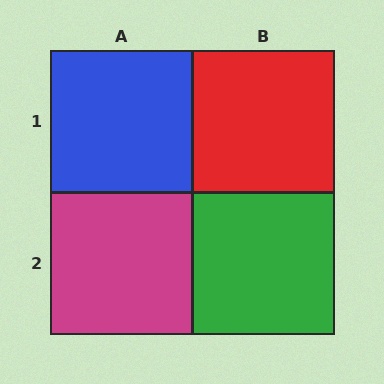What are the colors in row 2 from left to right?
Magenta, green.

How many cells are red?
1 cell is red.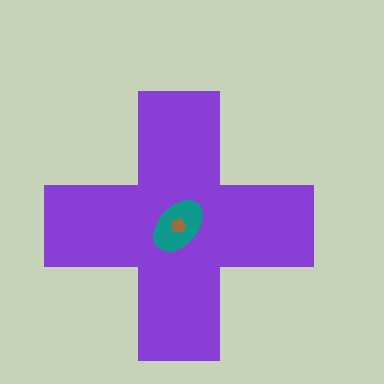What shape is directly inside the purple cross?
The teal ellipse.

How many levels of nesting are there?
3.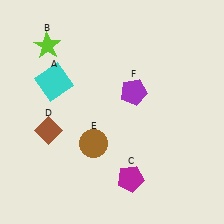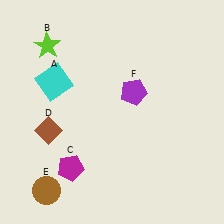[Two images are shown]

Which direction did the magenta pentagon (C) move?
The magenta pentagon (C) moved left.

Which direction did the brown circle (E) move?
The brown circle (E) moved left.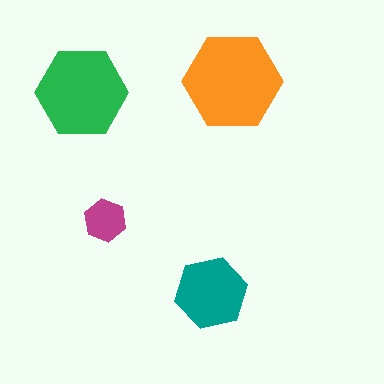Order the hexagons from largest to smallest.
the orange one, the green one, the teal one, the magenta one.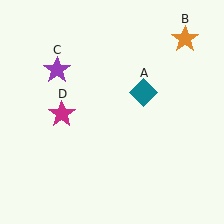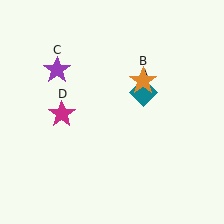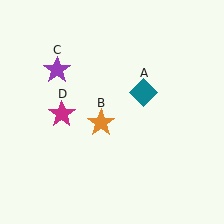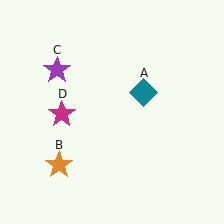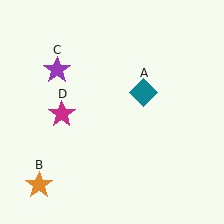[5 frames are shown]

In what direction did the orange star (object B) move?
The orange star (object B) moved down and to the left.